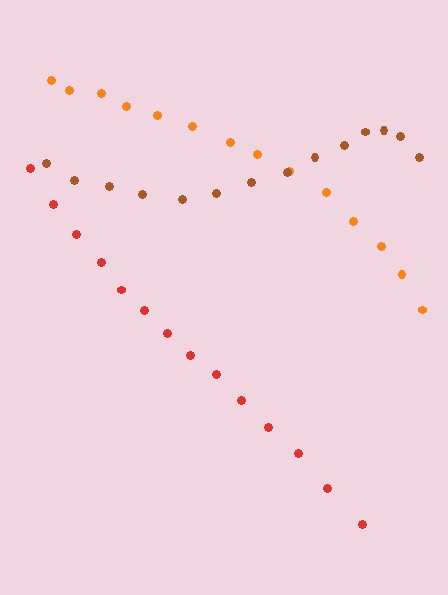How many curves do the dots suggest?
There are 3 distinct paths.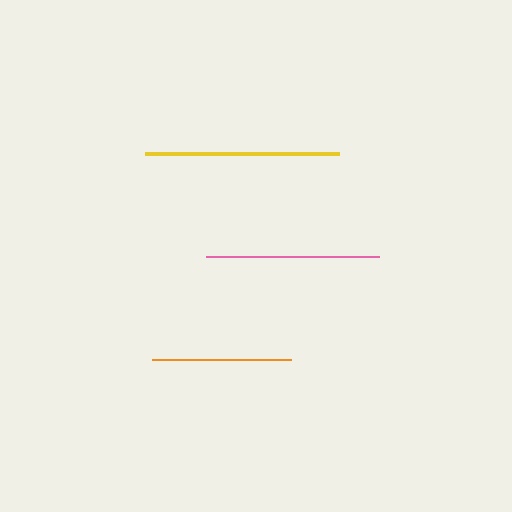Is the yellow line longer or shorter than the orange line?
The yellow line is longer than the orange line.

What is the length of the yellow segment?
The yellow segment is approximately 193 pixels long.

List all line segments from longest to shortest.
From longest to shortest: yellow, pink, orange.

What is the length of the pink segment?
The pink segment is approximately 173 pixels long.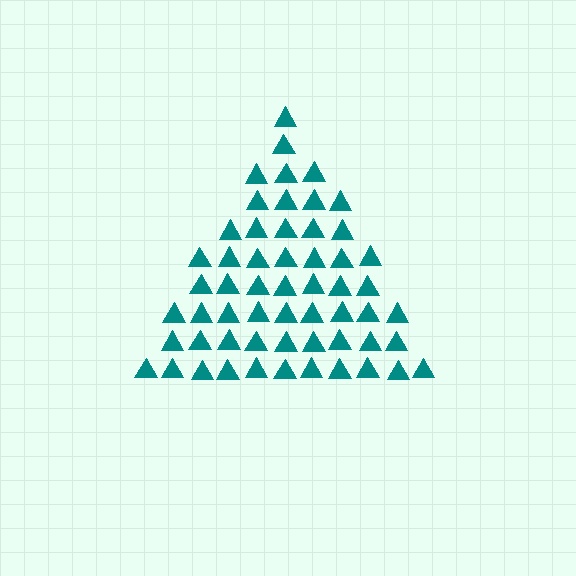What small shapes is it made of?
It is made of small triangles.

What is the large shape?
The large shape is a triangle.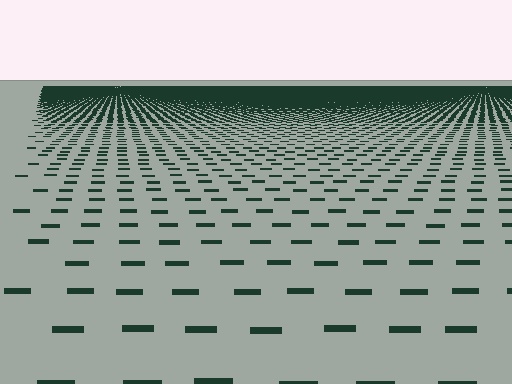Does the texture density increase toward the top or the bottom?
Density increases toward the top.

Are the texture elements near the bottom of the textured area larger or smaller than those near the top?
Larger. Near the bottom, elements are closer to the viewer and appear at a bigger on-screen size.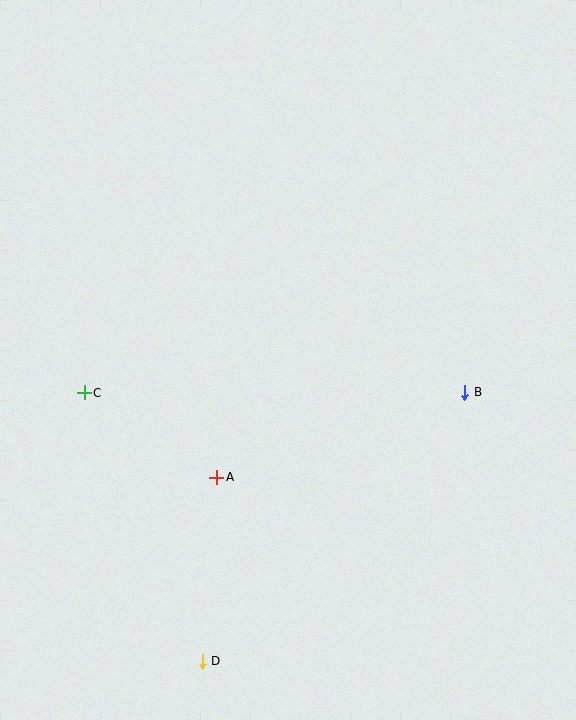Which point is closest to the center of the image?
Point A at (217, 477) is closest to the center.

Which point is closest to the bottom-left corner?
Point D is closest to the bottom-left corner.